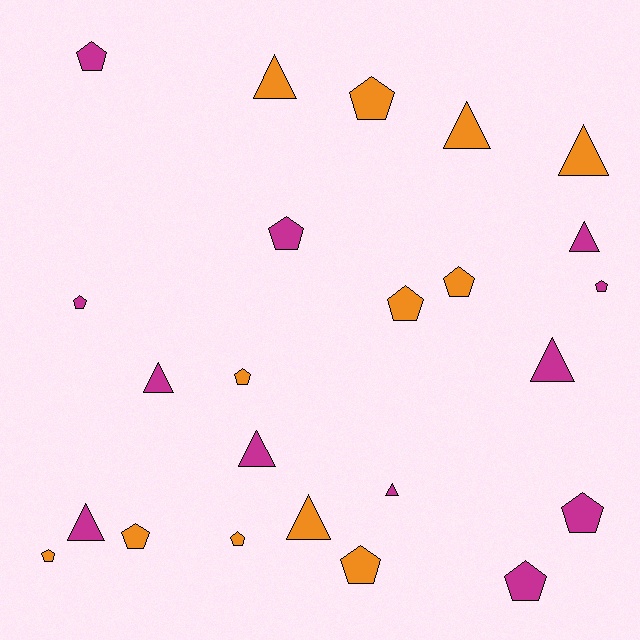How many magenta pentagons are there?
There are 6 magenta pentagons.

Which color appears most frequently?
Orange, with 12 objects.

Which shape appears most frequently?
Pentagon, with 14 objects.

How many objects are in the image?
There are 24 objects.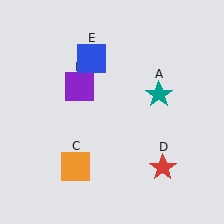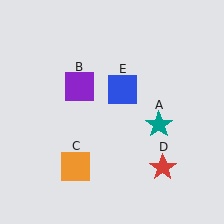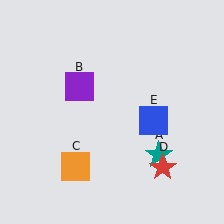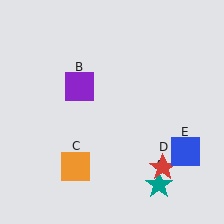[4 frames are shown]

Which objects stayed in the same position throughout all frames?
Purple square (object B) and orange square (object C) and red star (object D) remained stationary.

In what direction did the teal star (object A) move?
The teal star (object A) moved down.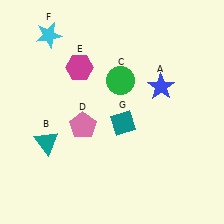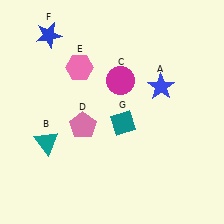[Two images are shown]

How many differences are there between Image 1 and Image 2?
There are 3 differences between the two images.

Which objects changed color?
C changed from green to magenta. E changed from magenta to pink. F changed from cyan to blue.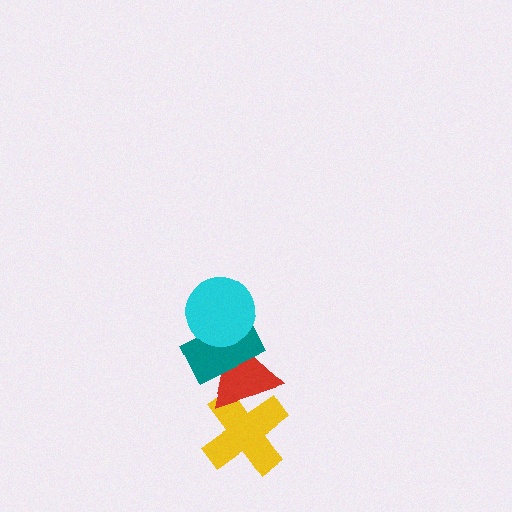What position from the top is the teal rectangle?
The teal rectangle is 2nd from the top.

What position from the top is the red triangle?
The red triangle is 3rd from the top.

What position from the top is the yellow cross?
The yellow cross is 4th from the top.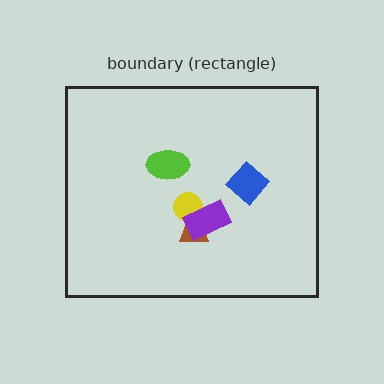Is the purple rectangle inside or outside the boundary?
Inside.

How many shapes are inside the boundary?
5 inside, 0 outside.